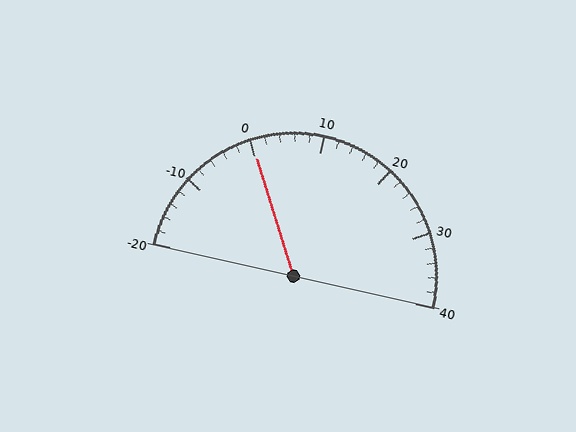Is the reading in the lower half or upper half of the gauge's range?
The reading is in the lower half of the range (-20 to 40).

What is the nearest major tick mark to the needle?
The nearest major tick mark is 0.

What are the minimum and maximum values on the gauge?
The gauge ranges from -20 to 40.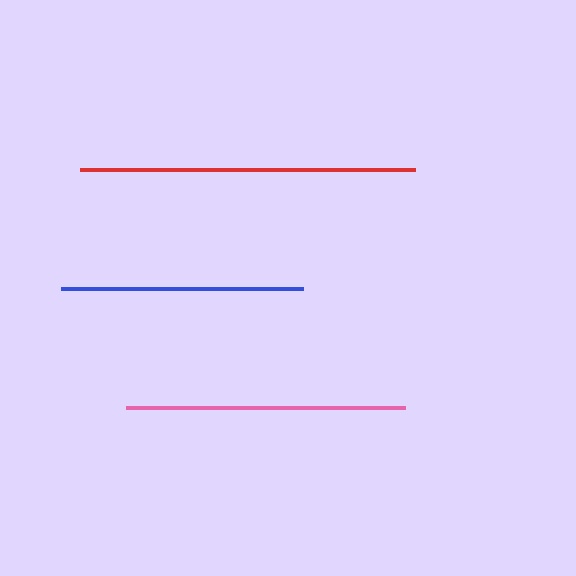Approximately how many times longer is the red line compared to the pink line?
The red line is approximately 1.2 times the length of the pink line.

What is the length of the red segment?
The red segment is approximately 335 pixels long.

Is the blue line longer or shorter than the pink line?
The pink line is longer than the blue line.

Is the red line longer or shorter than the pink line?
The red line is longer than the pink line.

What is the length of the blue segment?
The blue segment is approximately 242 pixels long.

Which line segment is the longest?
The red line is the longest at approximately 335 pixels.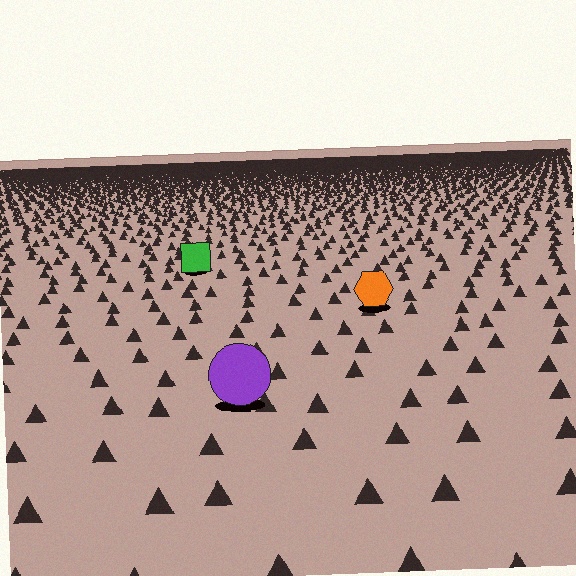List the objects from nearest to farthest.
From nearest to farthest: the purple circle, the orange hexagon, the green square.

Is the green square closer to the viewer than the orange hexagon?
No. The orange hexagon is closer — you can tell from the texture gradient: the ground texture is coarser near it.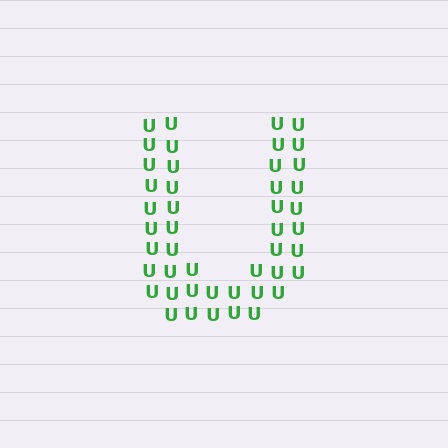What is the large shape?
The large shape is the letter U.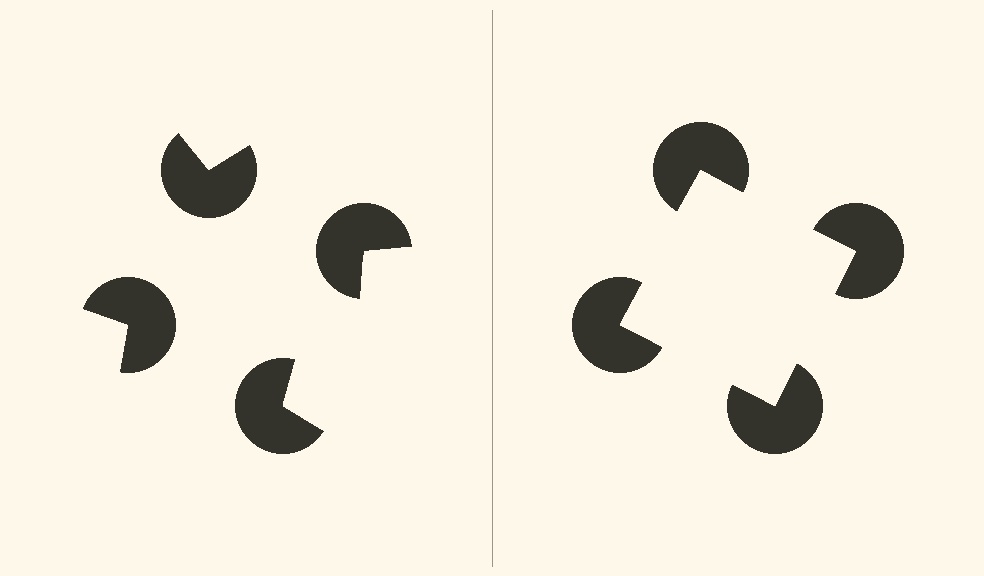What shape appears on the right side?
An illusory square.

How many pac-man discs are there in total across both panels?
8 — 4 on each side.